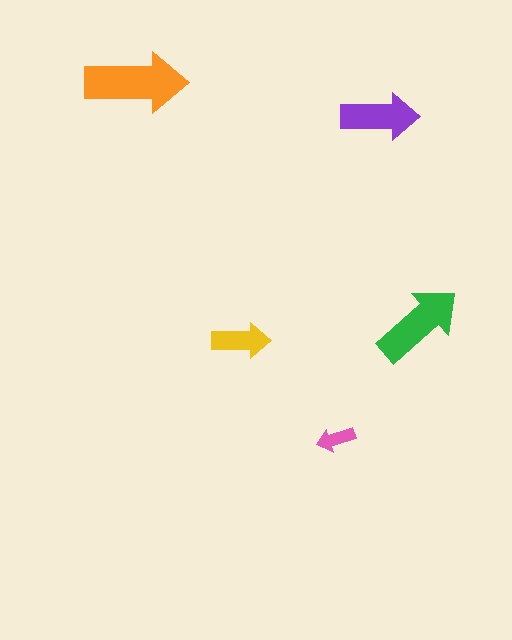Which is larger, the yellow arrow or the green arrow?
The green one.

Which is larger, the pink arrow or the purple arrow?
The purple one.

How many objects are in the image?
There are 5 objects in the image.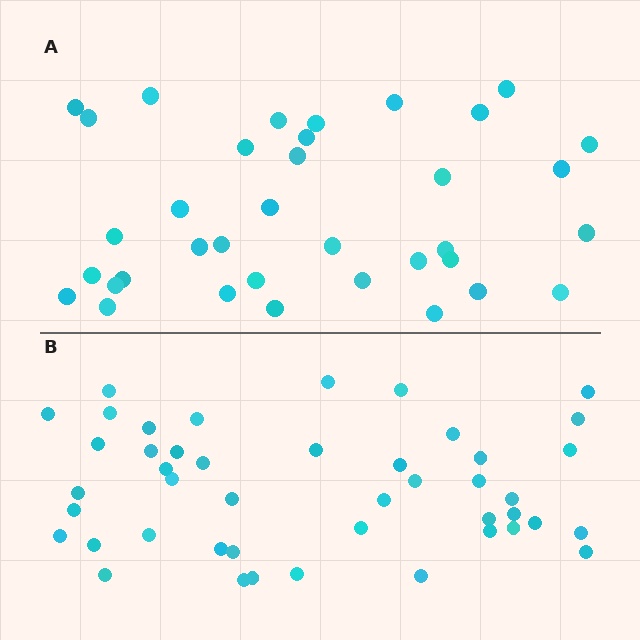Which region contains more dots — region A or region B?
Region B (the bottom region) has more dots.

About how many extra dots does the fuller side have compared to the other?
Region B has roughly 8 or so more dots than region A.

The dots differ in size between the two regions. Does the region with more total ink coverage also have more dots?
No. Region A has more total ink coverage because its dots are larger, but region B actually contains more individual dots. Total area can be misleading — the number of items is what matters here.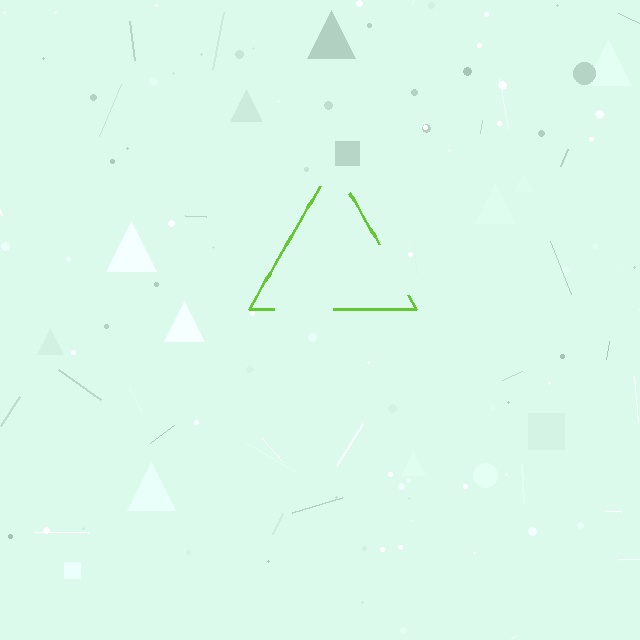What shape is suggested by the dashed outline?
The dashed outline suggests a triangle.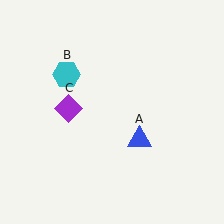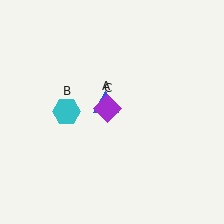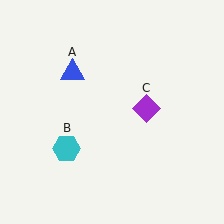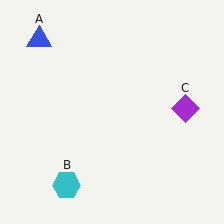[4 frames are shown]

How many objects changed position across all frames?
3 objects changed position: blue triangle (object A), cyan hexagon (object B), purple diamond (object C).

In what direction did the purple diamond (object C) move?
The purple diamond (object C) moved right.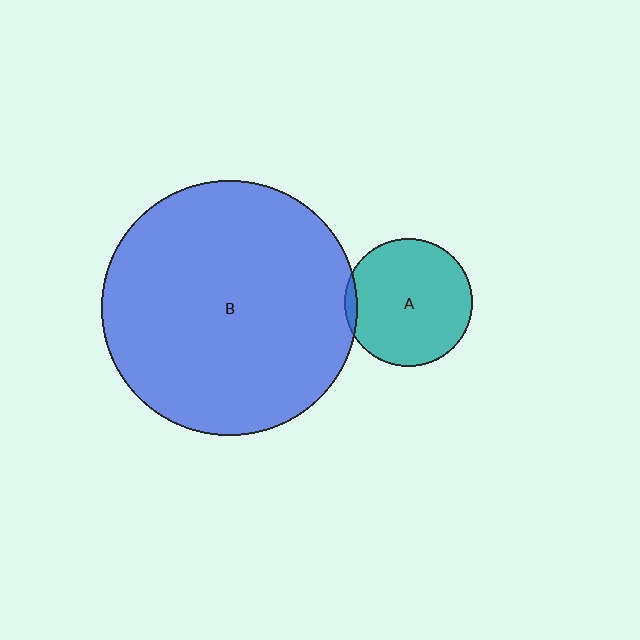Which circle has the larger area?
Circle B (blue).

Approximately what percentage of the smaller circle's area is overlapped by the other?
Approximately 5%.